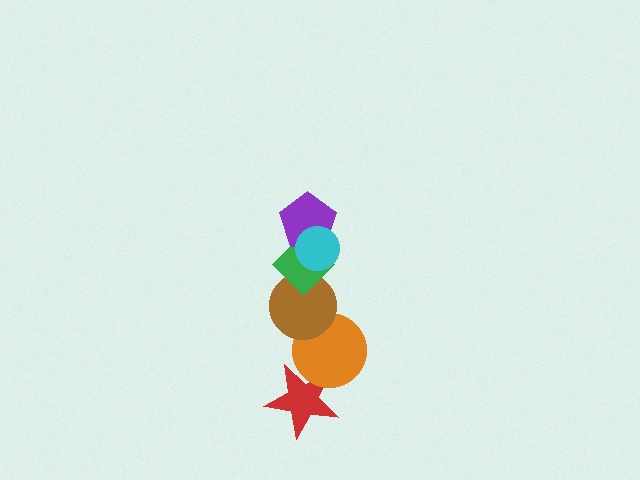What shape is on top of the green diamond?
The purple pentagon is on top of the green diamond.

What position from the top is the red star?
The red star is 6th from the top.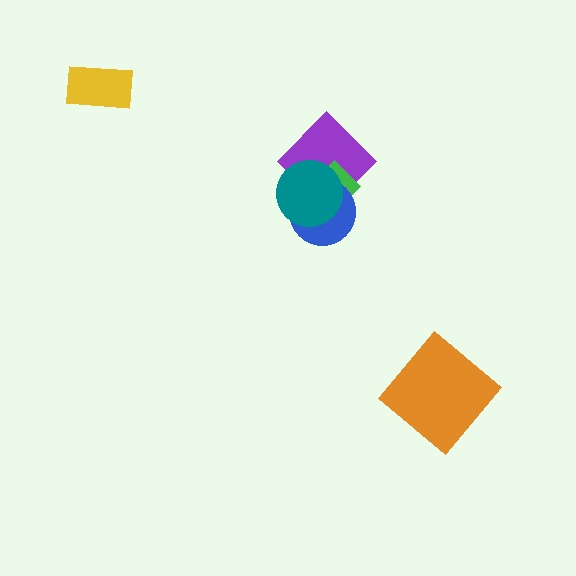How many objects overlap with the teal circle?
3 objects overlap with the teal circle.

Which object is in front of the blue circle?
The teal circle is in front of the blue circle.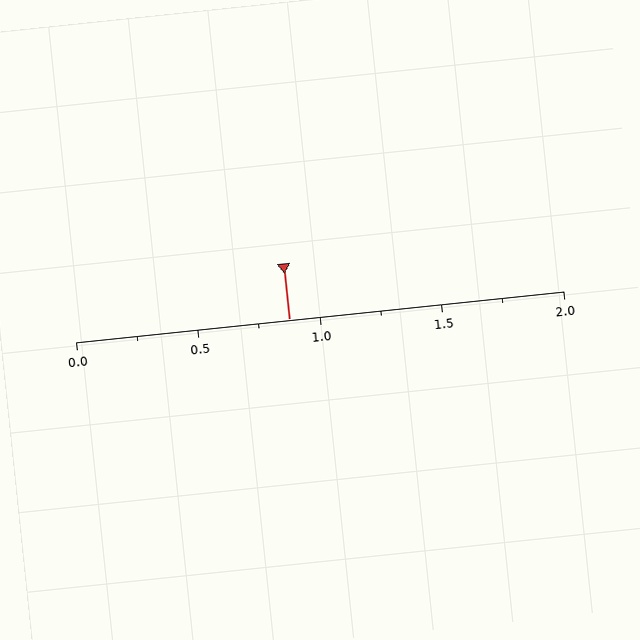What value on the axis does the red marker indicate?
The marker indicates approximately 0.88.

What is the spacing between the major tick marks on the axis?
The major ticks are spaced 0.5 apart.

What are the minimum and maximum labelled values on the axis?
The axis runs from 0.0 to 2.0.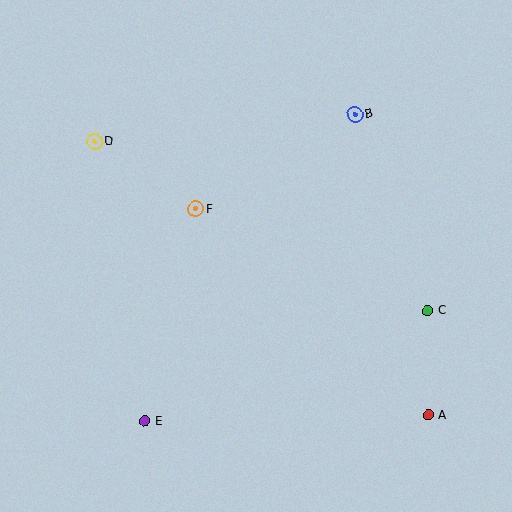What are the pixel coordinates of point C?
Point C is at (428, 310).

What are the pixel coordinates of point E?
Point E is at (145, 421).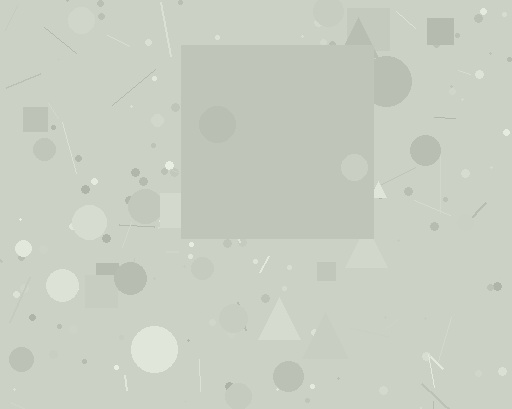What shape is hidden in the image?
A square is hidden in the image.